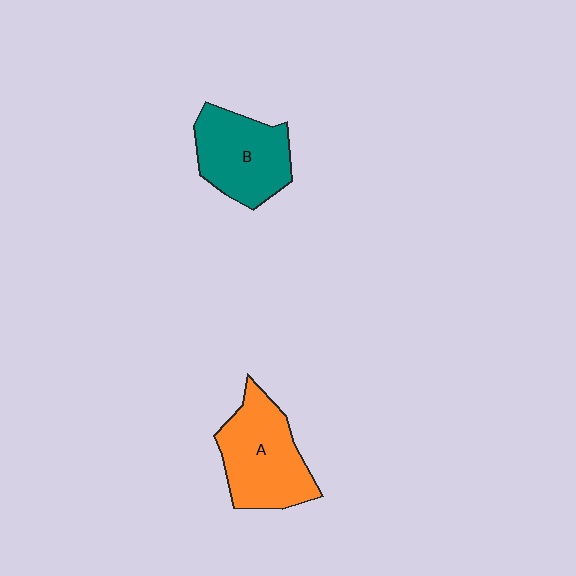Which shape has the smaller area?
Shape B (teal).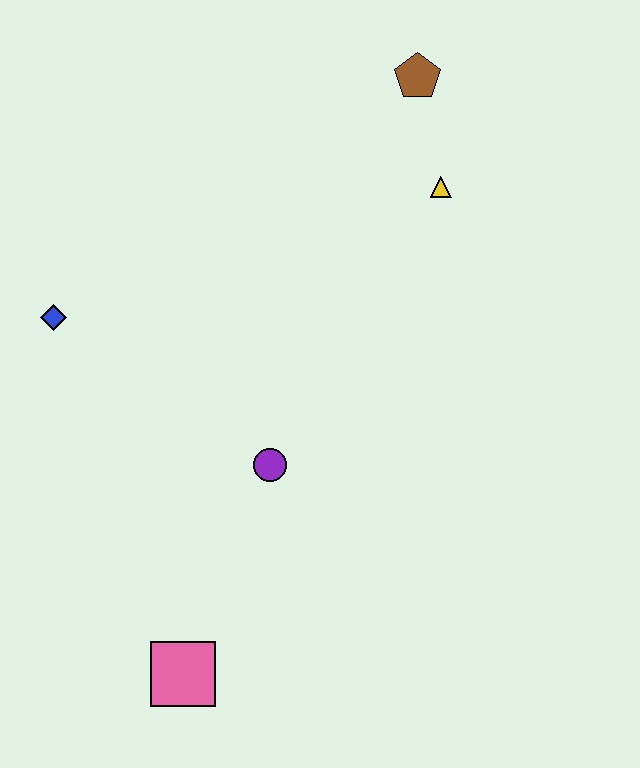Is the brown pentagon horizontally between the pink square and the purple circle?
No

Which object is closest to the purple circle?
The pink square is closest to the purple circle.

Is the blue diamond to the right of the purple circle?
No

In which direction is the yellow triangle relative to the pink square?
The yellow triangle is above the pink square.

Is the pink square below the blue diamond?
Yes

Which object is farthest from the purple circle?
The brown pentagon is farthest from the purple circle.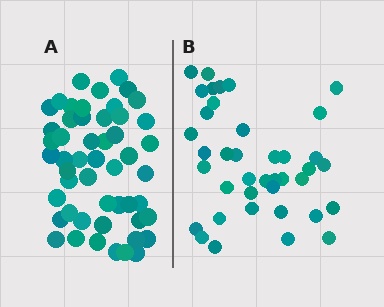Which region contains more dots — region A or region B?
Region A (the left region) has more dots.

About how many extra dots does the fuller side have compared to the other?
Region A has roughly 12 or so more dots than region B.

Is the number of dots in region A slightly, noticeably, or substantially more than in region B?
Region A has noticeably more, but not dramatically so. The ratio is roughly 1.3 to 1.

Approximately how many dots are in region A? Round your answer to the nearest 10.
About 50 dots. (The exact count is 51, which rounds to 50.)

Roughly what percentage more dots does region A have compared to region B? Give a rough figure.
About 30% more.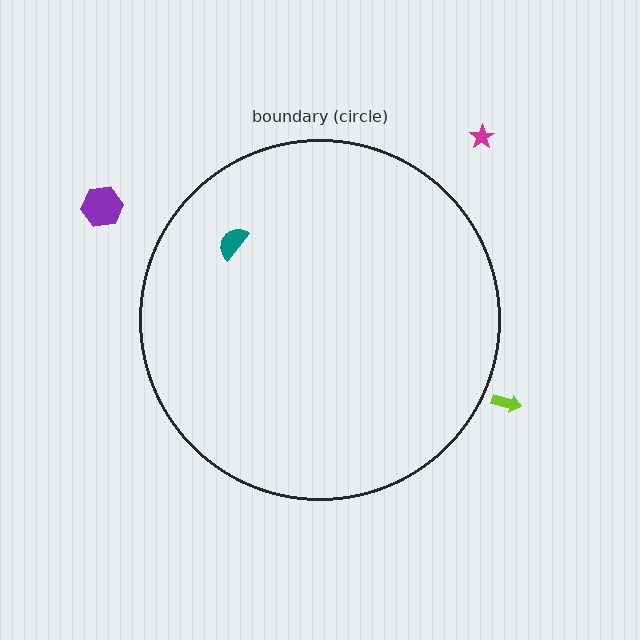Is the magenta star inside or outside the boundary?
Outside.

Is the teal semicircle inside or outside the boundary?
Inside.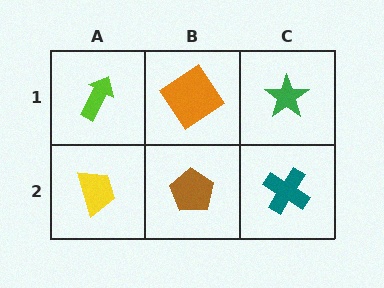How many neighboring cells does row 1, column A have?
2.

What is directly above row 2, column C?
A green star.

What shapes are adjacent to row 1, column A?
A yellow trapezoid (row 2, column A), an orange diamond (row 1, column B).